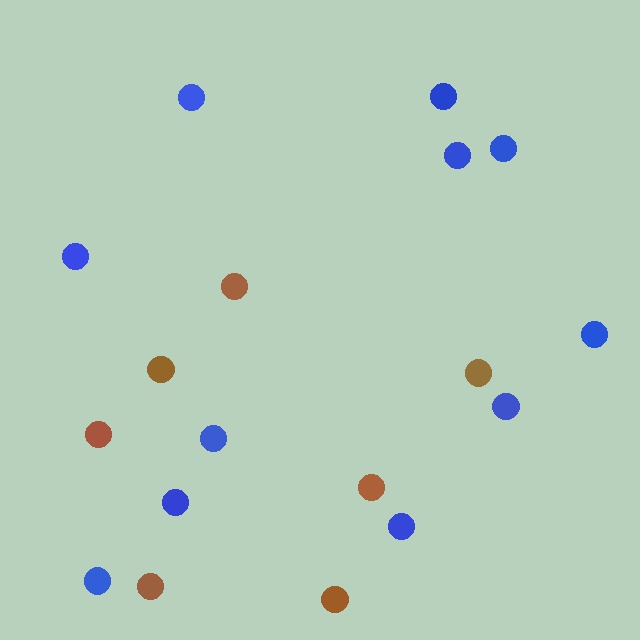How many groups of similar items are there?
There are 2 groups: one group of brown circles (7) and one group of blue circles (11).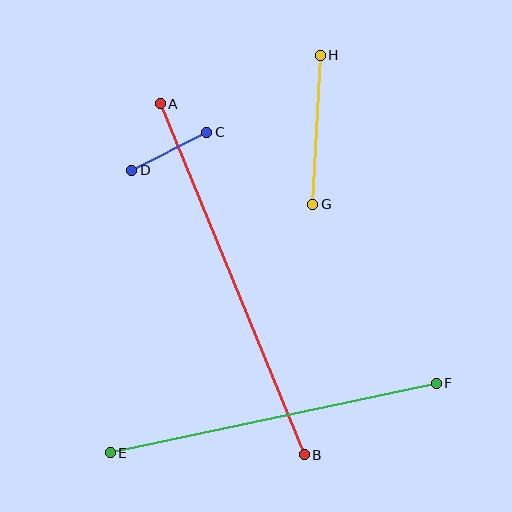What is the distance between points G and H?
The distance is approximately 149 pixels.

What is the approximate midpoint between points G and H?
The midpoint is at approximately (317, 130) pixels.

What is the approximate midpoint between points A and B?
The midpoint is at approximately (232, 279) pixels.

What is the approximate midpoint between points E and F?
The midpoint is at approximately (273, 418) pixels.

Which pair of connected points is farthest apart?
Points A and B are farthest apart.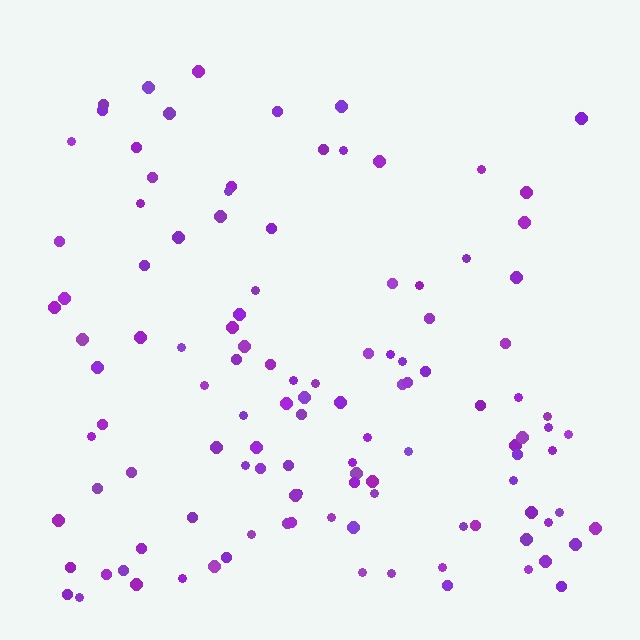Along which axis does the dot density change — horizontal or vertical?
Vertical.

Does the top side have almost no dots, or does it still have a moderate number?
Still a moderate number, just noticeably fewer than the bottom.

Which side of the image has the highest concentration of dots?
The bottom.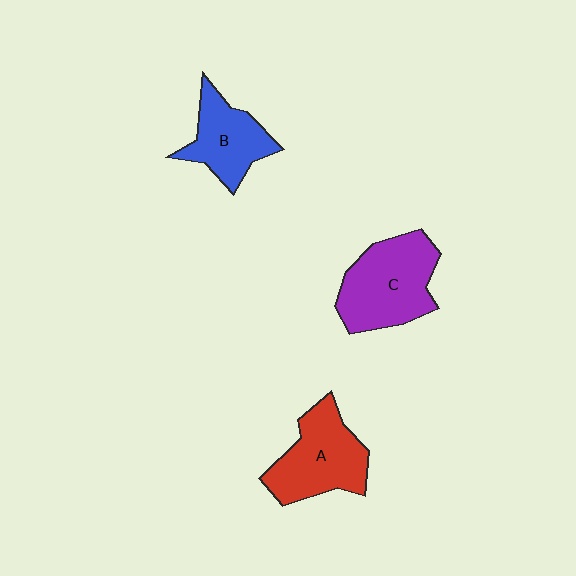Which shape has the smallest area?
Shape B (blue).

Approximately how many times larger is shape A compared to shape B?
Approximately 1.3 times.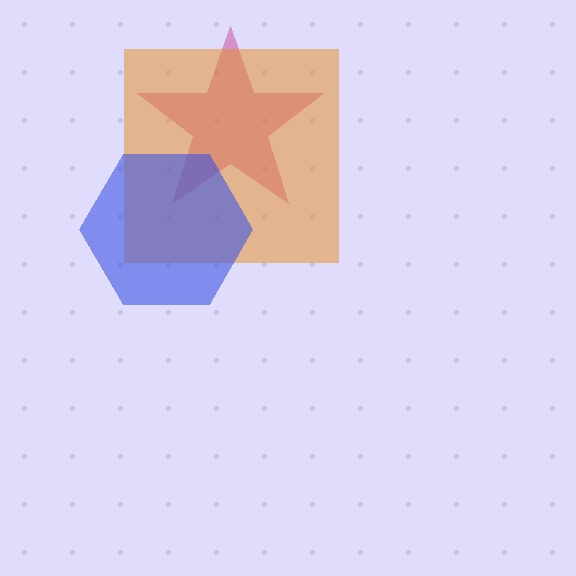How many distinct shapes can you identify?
There are 3 distinct shapes: a magenta star, an orange square, a blue hexagon.